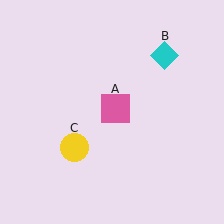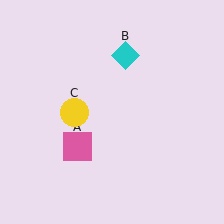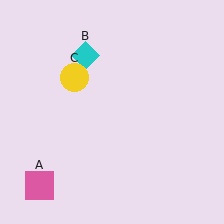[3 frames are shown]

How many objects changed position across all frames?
3 objects changed position: pink square (object A), cyan diamond (object B), yellow circle (object C).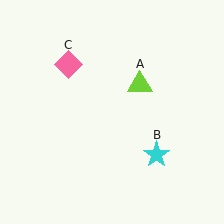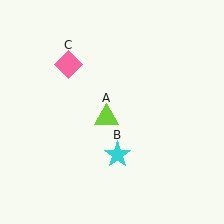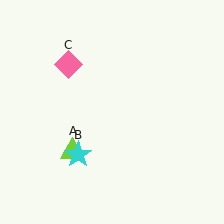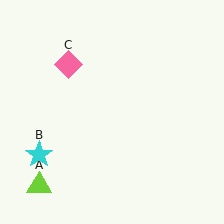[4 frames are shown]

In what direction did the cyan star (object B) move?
The cyan star (object B) moved left.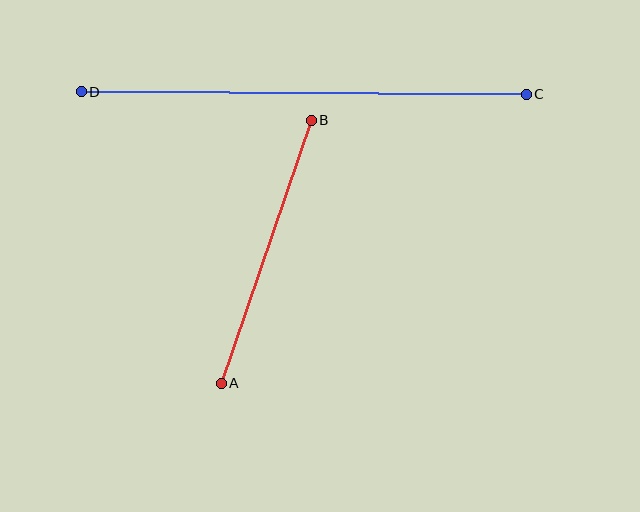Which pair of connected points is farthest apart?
Points C and D are farthest apart.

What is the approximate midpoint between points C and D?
The midpoint is at approximately (304, 93) pixels.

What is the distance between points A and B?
The distance is approximately 278 pixels.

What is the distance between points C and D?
The distance is approximately 445 pixels.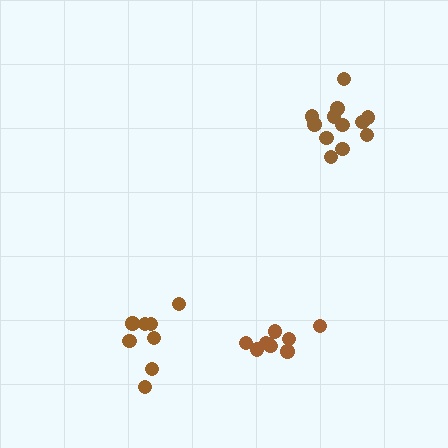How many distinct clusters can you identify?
There are 3 distinct clusters.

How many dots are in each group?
Group 1: 9 dots, Group 2: 8 dots, Group 3: 12 dots (29 total).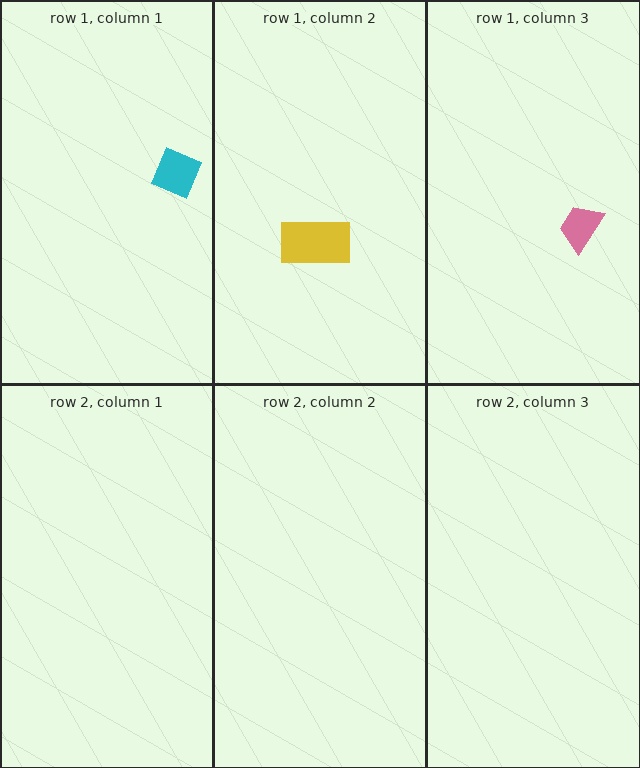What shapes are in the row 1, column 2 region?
The yellow rectangle.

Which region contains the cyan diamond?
The row 1, column 1 region.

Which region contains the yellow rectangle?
The row 1, column 2 region.